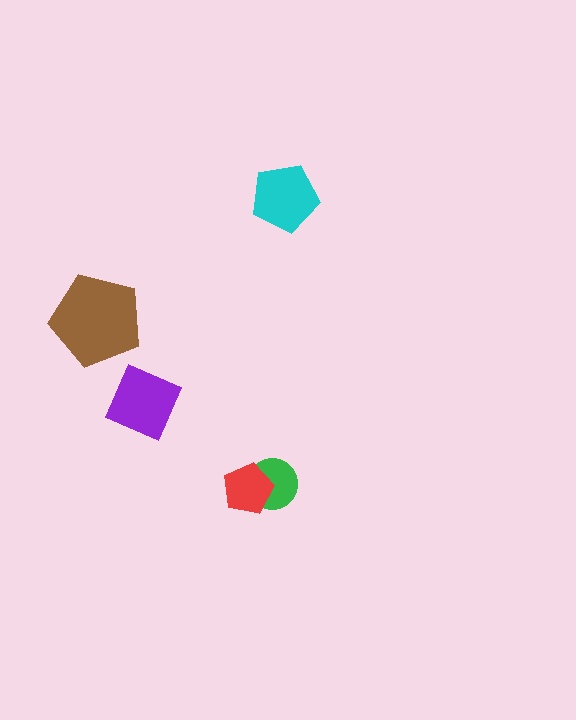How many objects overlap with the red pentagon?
1 object overlaps with the red pentagon.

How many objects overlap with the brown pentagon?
0 objects overlap with the brown pentagon.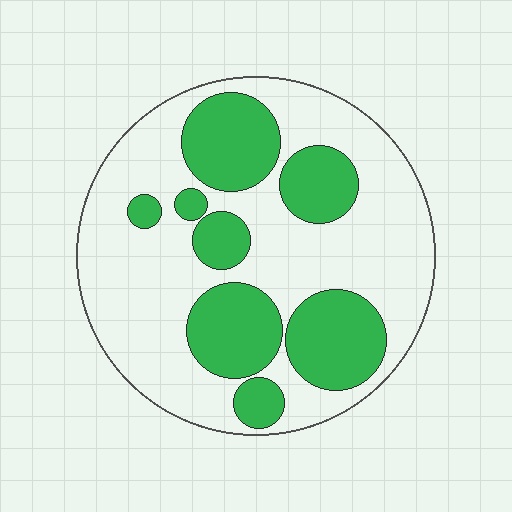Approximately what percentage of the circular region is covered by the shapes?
Approximately 35%.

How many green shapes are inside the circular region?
8.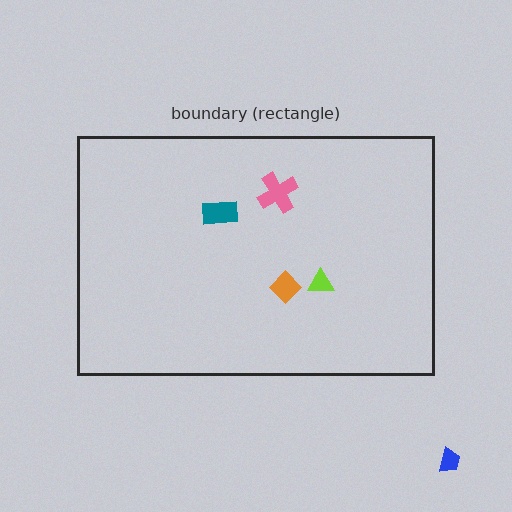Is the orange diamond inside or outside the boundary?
Inside.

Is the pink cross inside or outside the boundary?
Inside.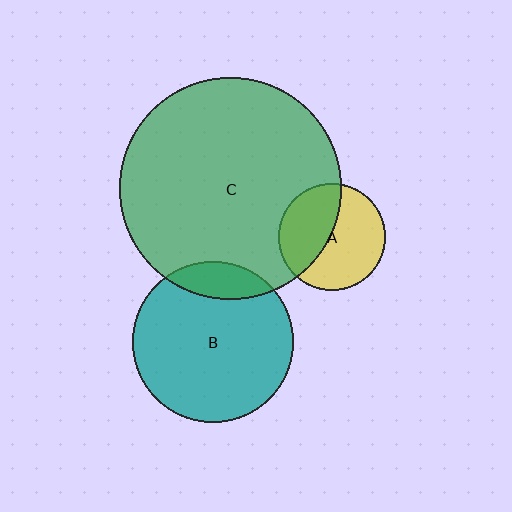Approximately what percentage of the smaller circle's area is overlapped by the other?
Approximately 15%.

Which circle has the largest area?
Circle C (green).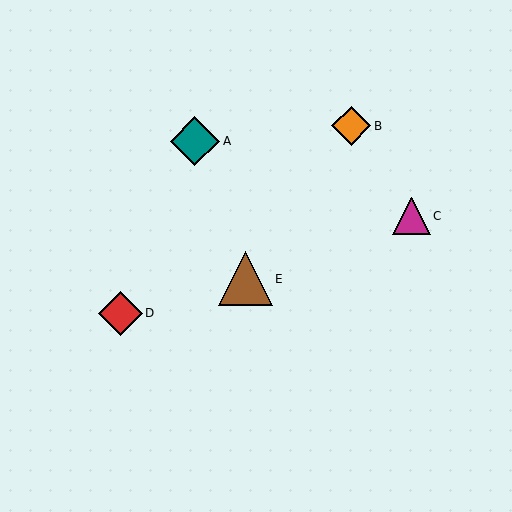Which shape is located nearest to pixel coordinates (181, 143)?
The teal diamond (labeled A) at (195, 141) is nearest to that location.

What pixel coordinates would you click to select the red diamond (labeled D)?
Click at (120, 313) to select the red diamond D.